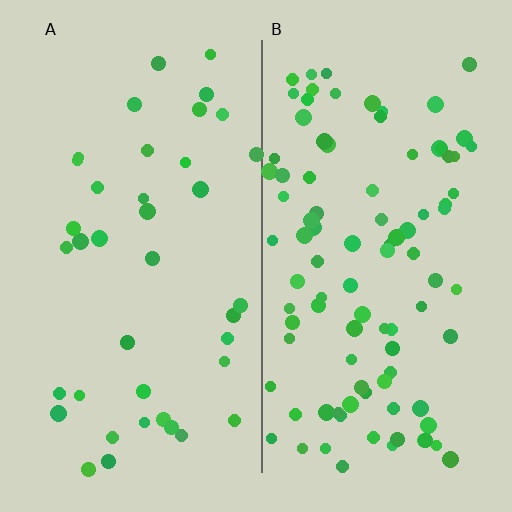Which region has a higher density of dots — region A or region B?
B (the right).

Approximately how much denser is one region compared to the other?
Approximately 2.4× — region B over region A.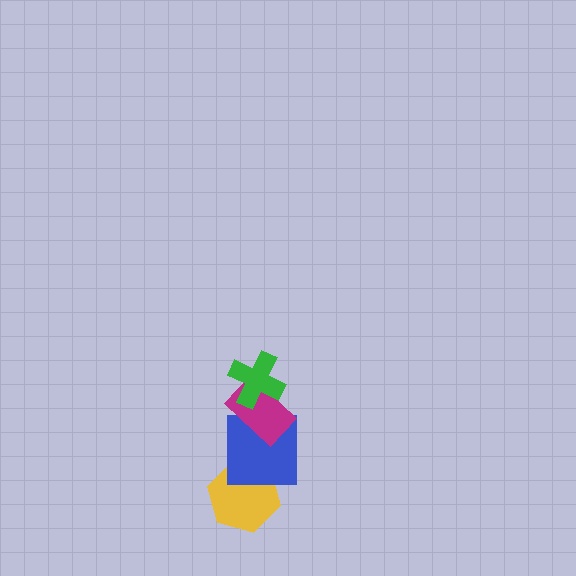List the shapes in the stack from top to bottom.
From top to bottom: the green cross, the magenta rectangle, the blue square, the yellow hexagon.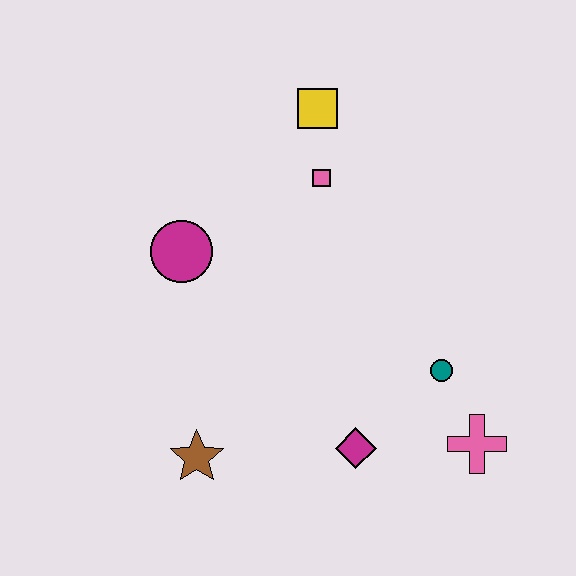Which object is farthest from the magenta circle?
The pink cross is farthest from the magenta circle.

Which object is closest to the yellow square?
The pink square is closest to the yellow square.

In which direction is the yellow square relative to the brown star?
The yellow square is above the brown star.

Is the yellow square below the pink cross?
No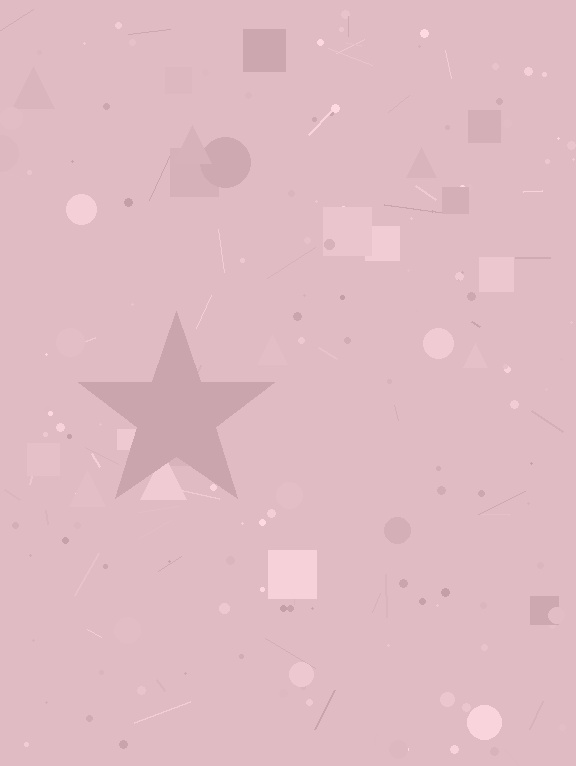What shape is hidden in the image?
A star is hidden in the image.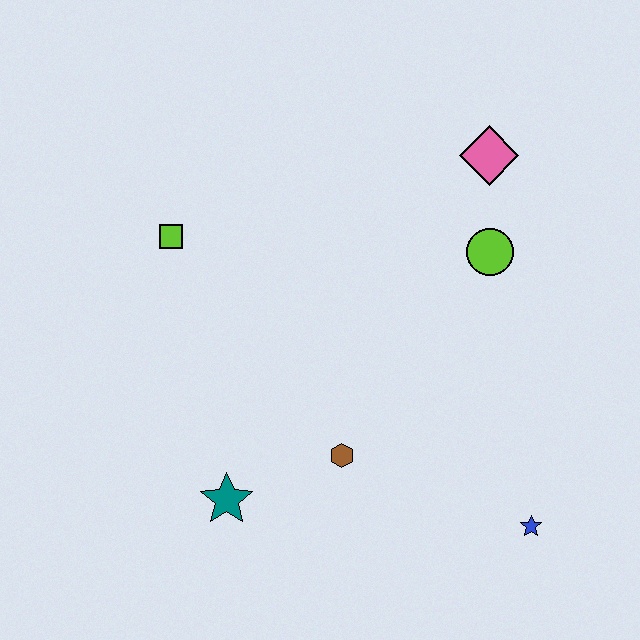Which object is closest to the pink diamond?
The lime circle is closest to the pink diamond.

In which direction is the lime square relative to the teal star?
The lime square is above the teal star.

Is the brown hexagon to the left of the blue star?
Yes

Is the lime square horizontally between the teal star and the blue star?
No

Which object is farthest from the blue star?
The lime square is farthest from the blue star.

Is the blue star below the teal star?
Yes